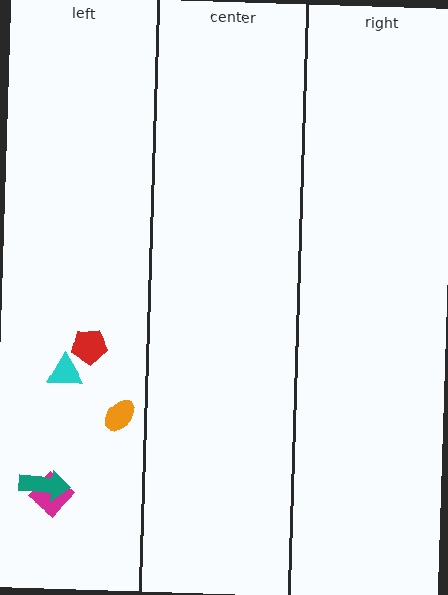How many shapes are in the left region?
5.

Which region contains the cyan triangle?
The left region.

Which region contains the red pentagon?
The left region.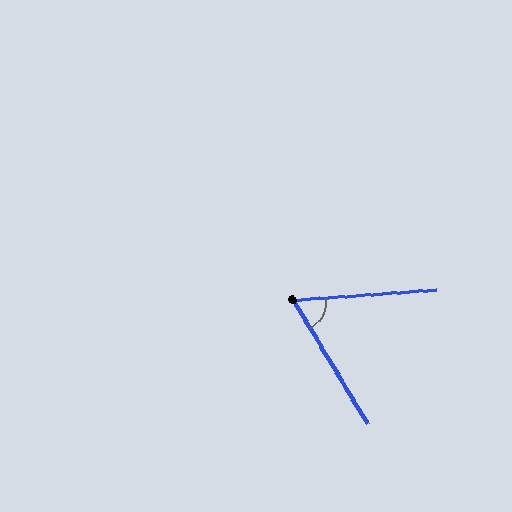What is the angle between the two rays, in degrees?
Approximately 63 degrees.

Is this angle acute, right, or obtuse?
It is acute.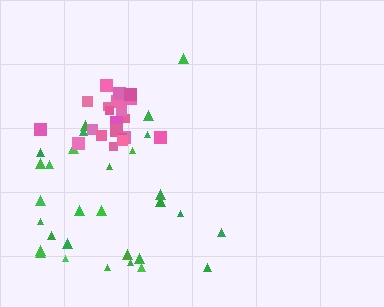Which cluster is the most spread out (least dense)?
Green.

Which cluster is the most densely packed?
Pink.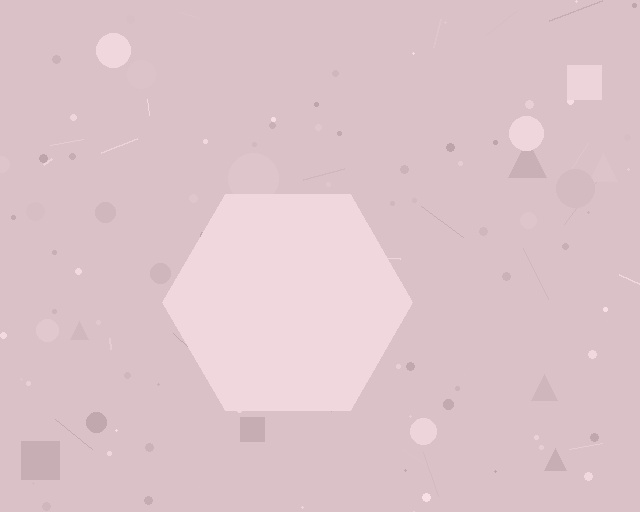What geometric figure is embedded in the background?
A hexagon is embedded in the background.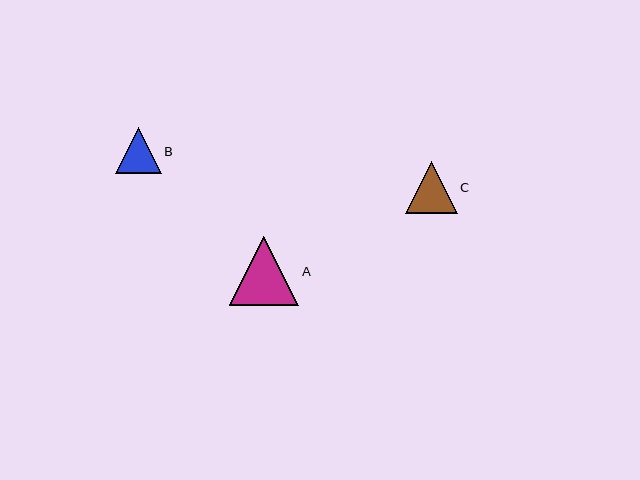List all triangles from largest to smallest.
From largest to smallest: A, C, B.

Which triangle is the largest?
Triangle A is the largest with a size of approximately 69 pixels.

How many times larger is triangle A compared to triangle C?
Triangle A is approximately 1.3 times the size of triangle C.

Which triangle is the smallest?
Triangle B is the smallest with a size of approximately 46 pixels.